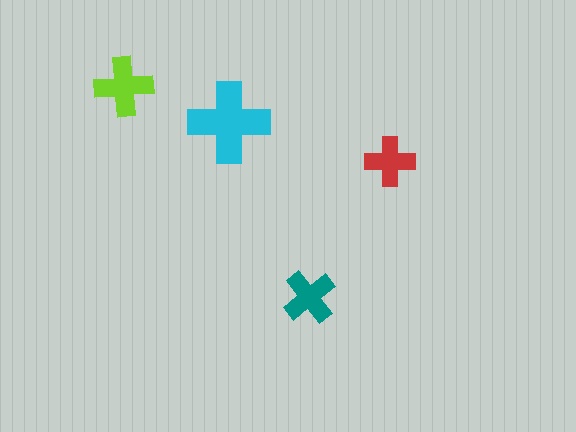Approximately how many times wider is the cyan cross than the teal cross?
About 1.5 times wider.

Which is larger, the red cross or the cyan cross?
The cyan one.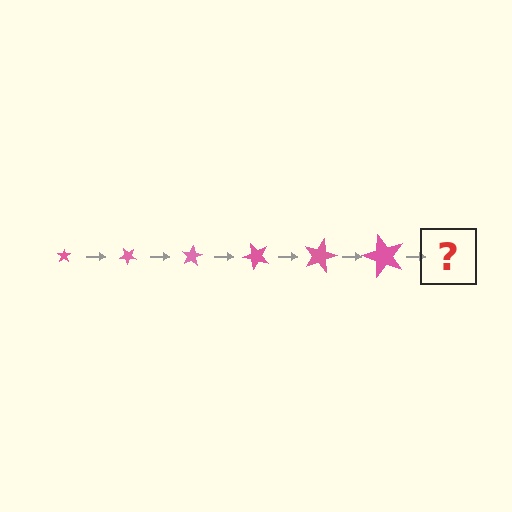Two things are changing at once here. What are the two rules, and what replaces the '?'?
The two rules are that the star grows larger each step and it rotates 40 degrees each step. The '?' should be a star, larger than the previous one and rotated 240 degrees from the start.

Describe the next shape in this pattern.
It should be a star, larger than the previous one and rotated 240 degrees from the start.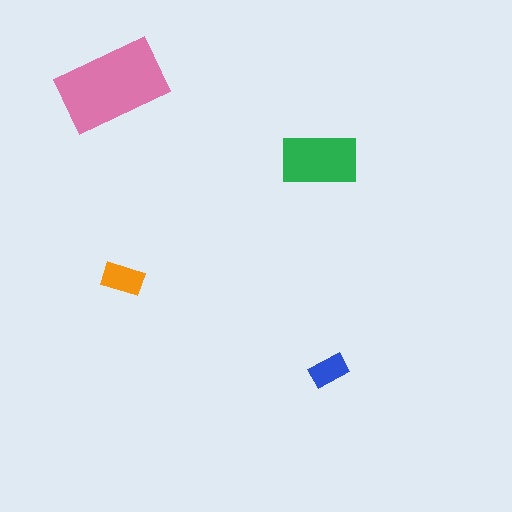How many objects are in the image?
There are 4 objects in the image.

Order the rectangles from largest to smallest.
the pink one, the green one, the orange one, the blue one.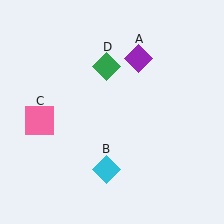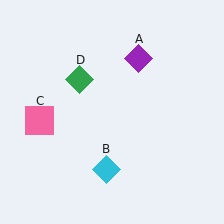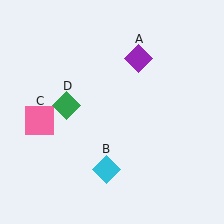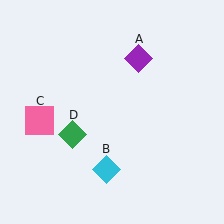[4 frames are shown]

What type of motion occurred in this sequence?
The green diamond (object D) rotated counterclockwise around the center of the scene.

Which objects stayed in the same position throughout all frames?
Purple diamond (object A) and cyan diamond (object B) and pink square (object C) remained stationary.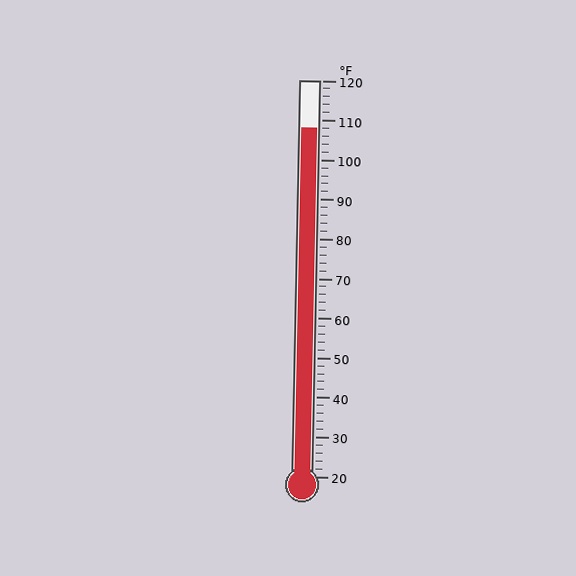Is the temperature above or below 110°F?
The temperature is below 110°F.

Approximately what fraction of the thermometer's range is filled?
The thermometer is filled to approximately 90% of its range.